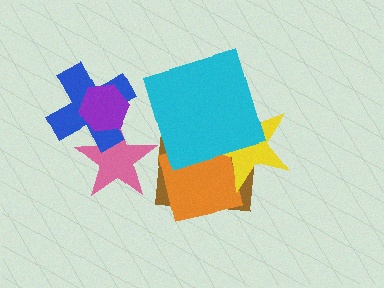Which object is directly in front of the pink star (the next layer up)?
The blue cross is directly in front of the pink star.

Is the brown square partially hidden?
Yes, it is partially covered by another shape.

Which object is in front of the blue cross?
The purple hexagon is in front of the blue cross.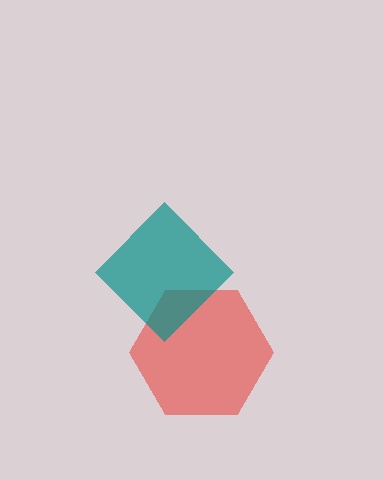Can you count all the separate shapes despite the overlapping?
Yes, there are 2 separate shapes.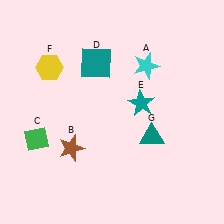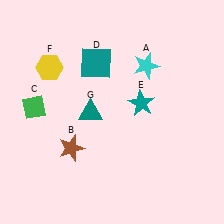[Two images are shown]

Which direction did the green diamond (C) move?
The green diamond (C) moved up.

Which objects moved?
The objects that moved are: the green diamond (C), the teal triangle (G).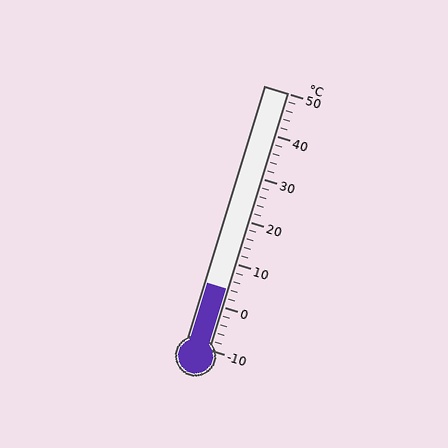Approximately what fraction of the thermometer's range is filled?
The thermometer is filled to approximately 25% of its range.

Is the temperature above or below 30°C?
The temperature is below 30°C.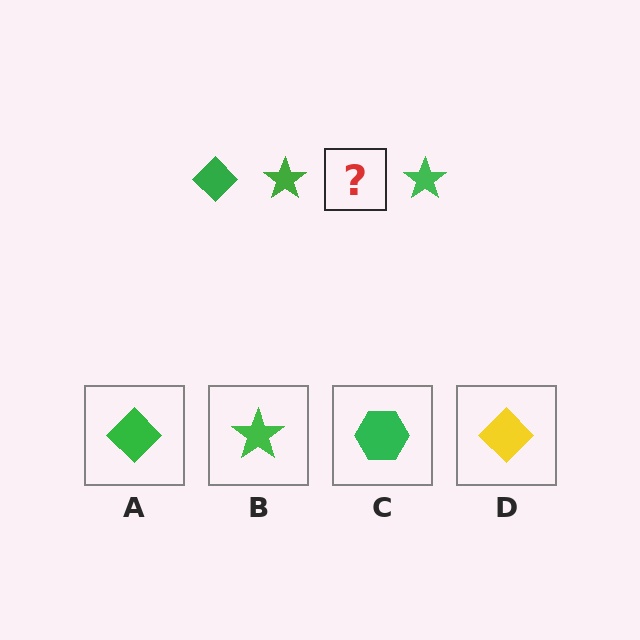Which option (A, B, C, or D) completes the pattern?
A.